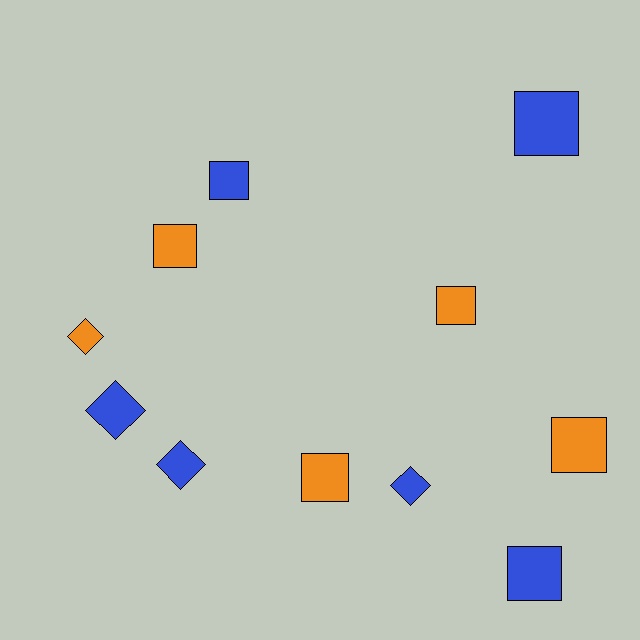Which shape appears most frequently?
Square, with 7 objects.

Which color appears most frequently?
Blue, with 6 objects.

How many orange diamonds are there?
There is 1 orange diamond.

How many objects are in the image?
There are 11 objects.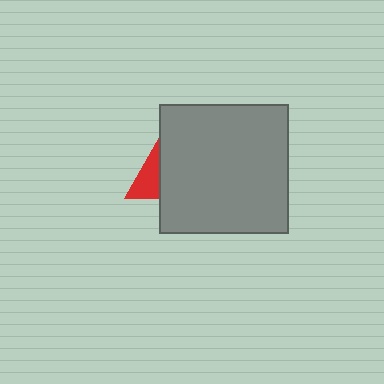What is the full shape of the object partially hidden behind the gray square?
The partially hidden object is a red triangle.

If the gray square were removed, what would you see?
You would see the complete red triangle.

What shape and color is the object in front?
The object in front is a gray square.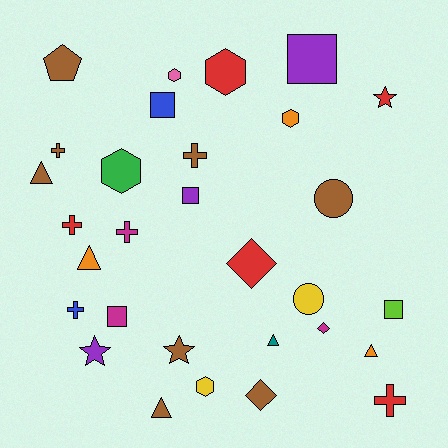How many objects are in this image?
There are 30 objects.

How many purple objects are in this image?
There are 3 purple objects.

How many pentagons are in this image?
There is 1 pentagon.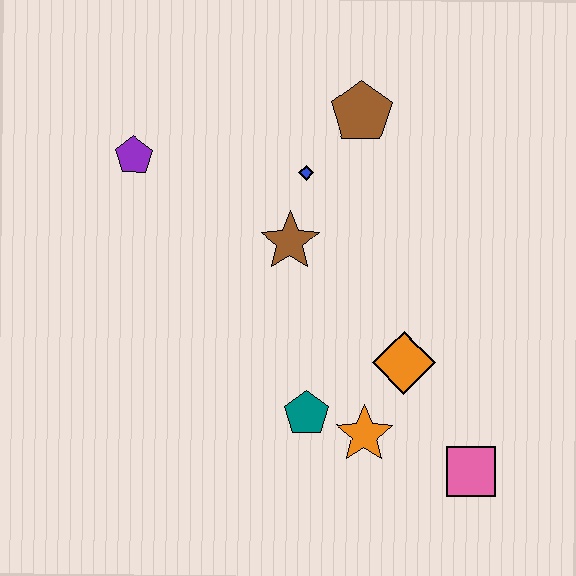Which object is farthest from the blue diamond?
The pink square is farthest from the blue diamond.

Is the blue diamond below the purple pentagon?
Yes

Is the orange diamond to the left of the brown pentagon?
No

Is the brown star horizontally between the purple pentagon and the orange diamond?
Yes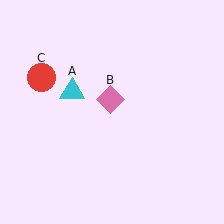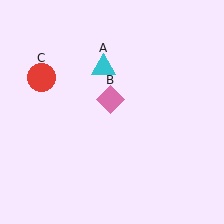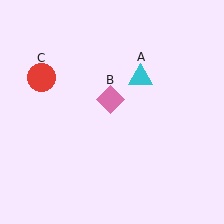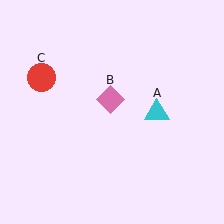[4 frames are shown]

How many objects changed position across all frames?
1 object changed position: cyan triangle (object A).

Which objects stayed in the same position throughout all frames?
Pink diamond (object B) and red circle (object C) remained stationary.